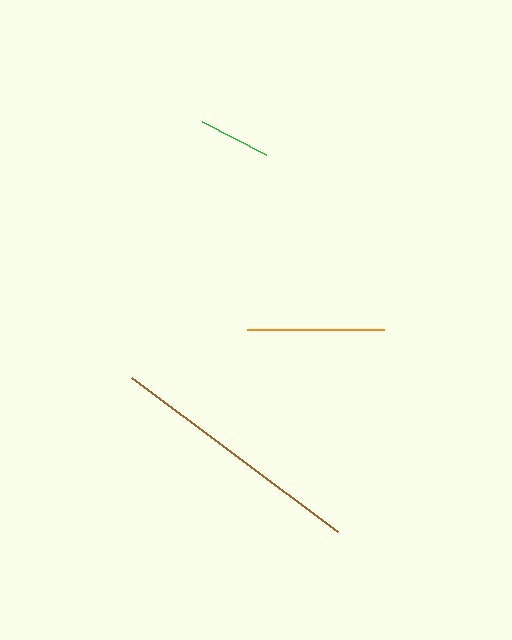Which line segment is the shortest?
The green line is the shortest at approximately 73 pixels.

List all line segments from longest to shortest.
From longest to shortest: brown, orange, green.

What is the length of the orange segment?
The orange segment is approximately 137 pixels long.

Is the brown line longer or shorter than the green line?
The brown line is longer than the green line.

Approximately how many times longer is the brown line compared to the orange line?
The brown line is approximately 1.9 times the length of the orange line.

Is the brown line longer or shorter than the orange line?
The brown line is longer than the orange line.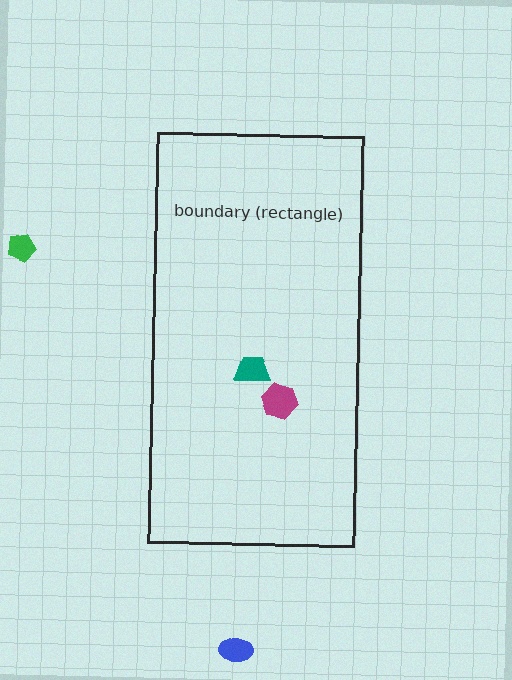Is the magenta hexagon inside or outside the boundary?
Inside.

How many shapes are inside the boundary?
2 inside, 2 outside.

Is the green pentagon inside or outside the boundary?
Outside.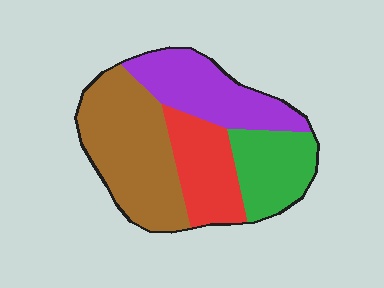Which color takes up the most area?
Brown, at roughly 35%.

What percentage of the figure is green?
Green covers 19% of the figure.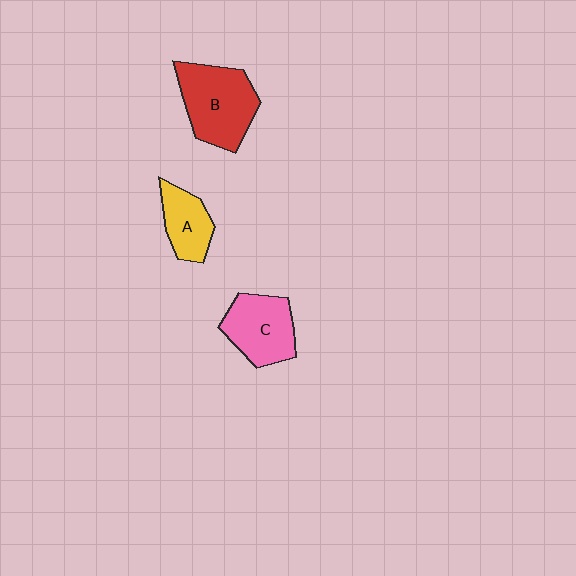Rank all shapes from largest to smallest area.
From largest to smallest: B (red), C (pink), A (yellow).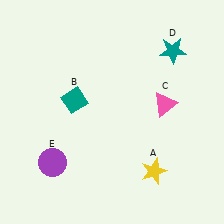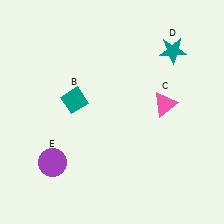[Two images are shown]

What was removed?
The yellow star (A) was removed in Image 2.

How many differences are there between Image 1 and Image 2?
There is 1 difference between the two images.